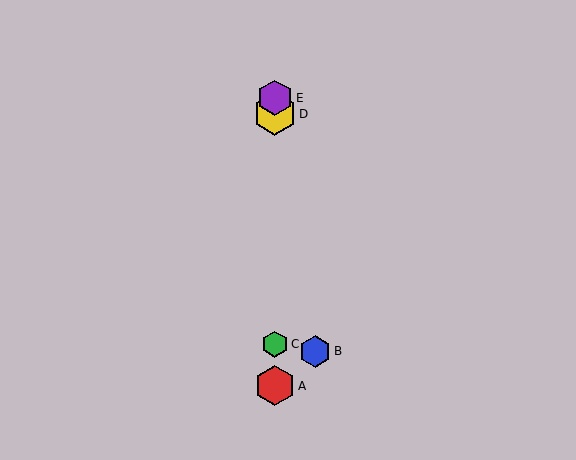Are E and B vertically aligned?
No, E is at x≈275 and B is at x≈315.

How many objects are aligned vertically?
4 objects (A, C, D, E) are aligned vertically.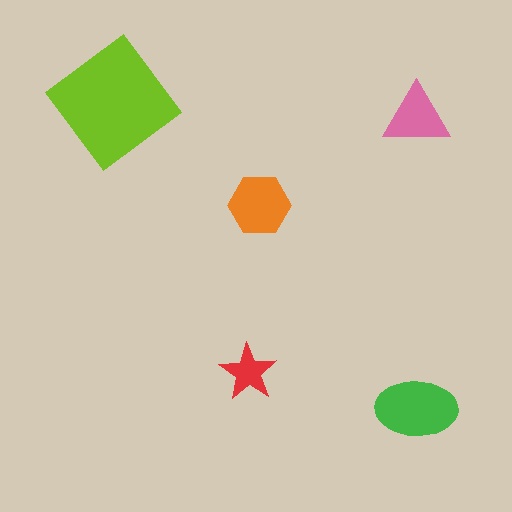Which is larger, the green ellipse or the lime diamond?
The lime diamond.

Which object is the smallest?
The red star.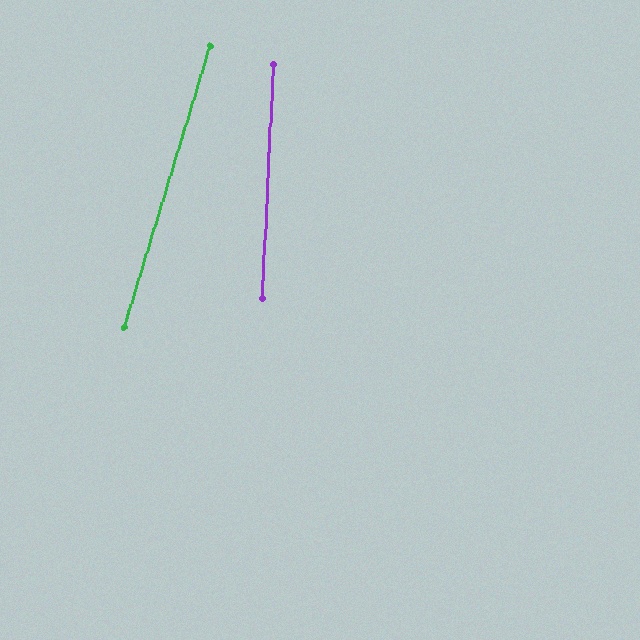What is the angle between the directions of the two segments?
Approximately 14 degrees.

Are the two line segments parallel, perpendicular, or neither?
Neither parallel nor perpendicular — they differ by about 14°.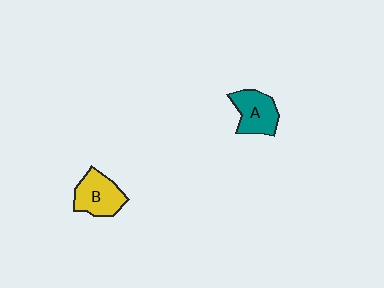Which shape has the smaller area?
Shape A (teal).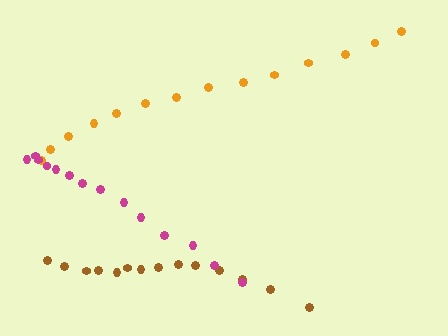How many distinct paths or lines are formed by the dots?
There are 3 distinct paths.